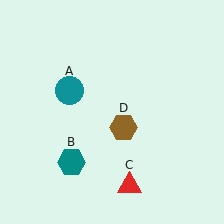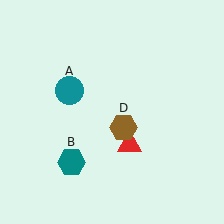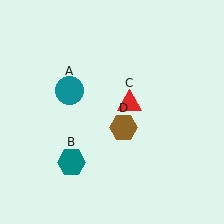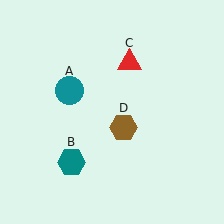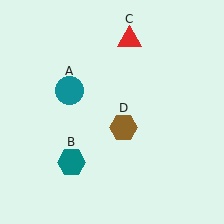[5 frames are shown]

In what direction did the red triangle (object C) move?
The red triangle (object C) moved up.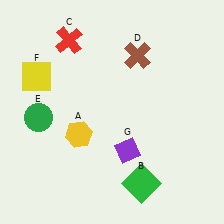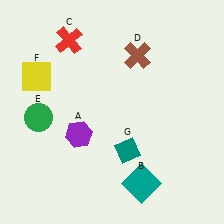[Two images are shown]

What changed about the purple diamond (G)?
In Image 1, G is purple. In Image 2, it changed to teal.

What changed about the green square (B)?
In Image 1, B is green. In Image 2, it changed to teal.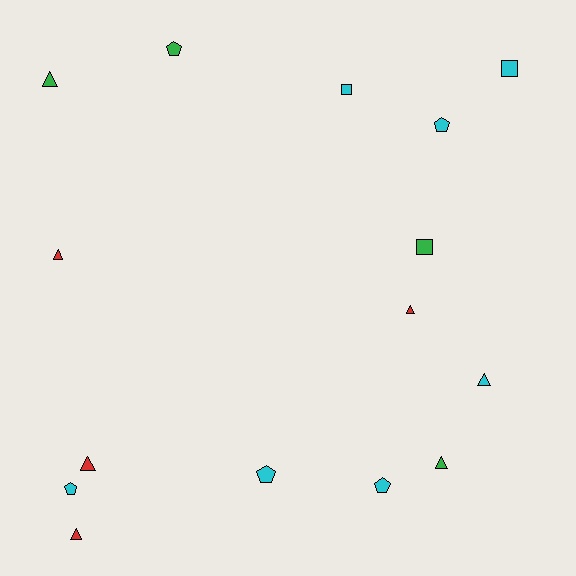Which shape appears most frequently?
Triangle, with 7 objects.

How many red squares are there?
There are no red squares.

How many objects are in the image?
There are 15 objects.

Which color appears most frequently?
Cyan, with 7 objects.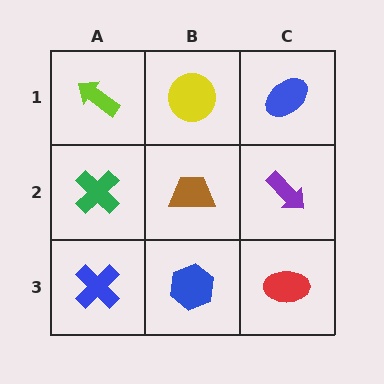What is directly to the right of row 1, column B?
A blue ellipse.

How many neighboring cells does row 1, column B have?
3.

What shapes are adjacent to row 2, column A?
A lime arrow (row 1, column A), a blue cross (row 3, column A), a brown trapezoid (row 2, column B).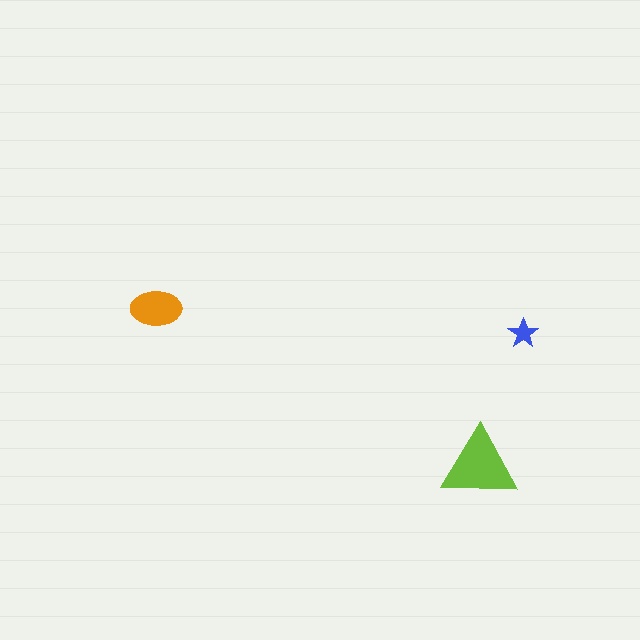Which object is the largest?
The lime triangle.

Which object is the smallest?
The blue star.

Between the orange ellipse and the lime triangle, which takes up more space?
The lime triangle.